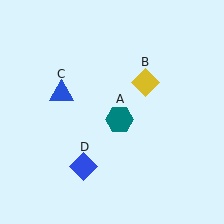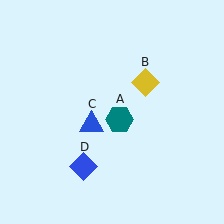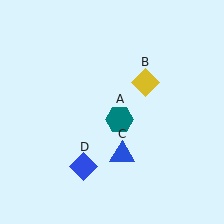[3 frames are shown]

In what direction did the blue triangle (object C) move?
The blue triangle (object C) moved down and to the right.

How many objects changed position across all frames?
1 object changed position: blue triangle (object C).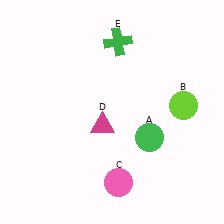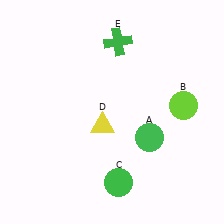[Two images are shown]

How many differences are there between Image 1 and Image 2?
There are 2 differences between the two images.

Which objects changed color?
C changed from pink to green. D changed from magenta to yellow.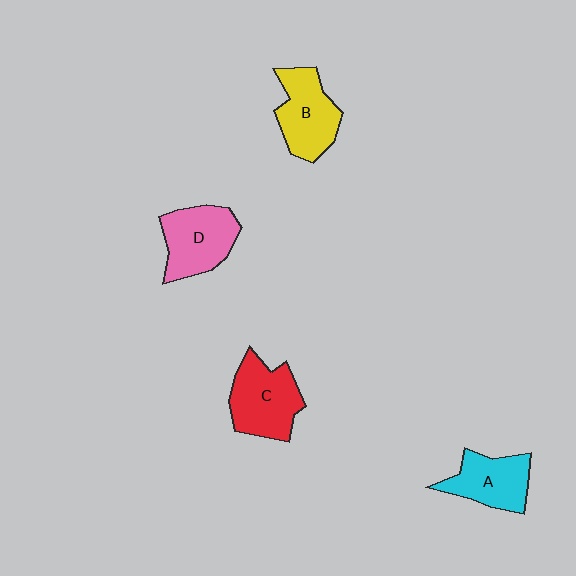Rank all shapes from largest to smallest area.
From largest to smallest: C (red), D (pink), B (yellow), A (cyan).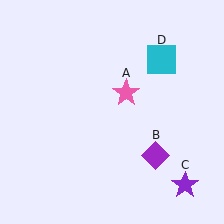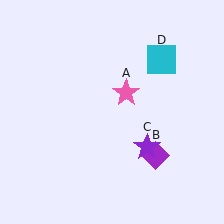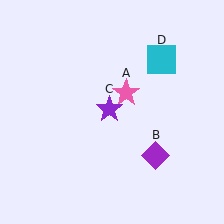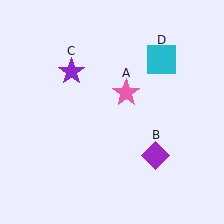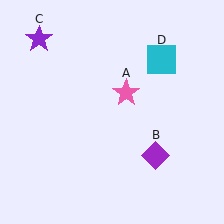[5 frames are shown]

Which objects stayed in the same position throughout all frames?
Pink star (object A) and purple diamond (object B) and cyan square (object D) remained stationary.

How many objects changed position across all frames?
1 object changed position: purple star (object C).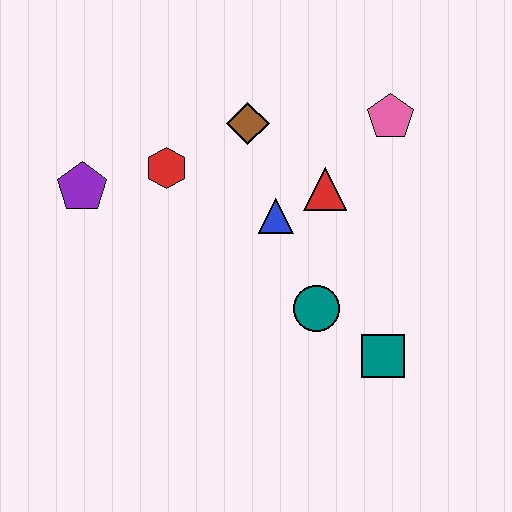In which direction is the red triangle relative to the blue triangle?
The red triangle is to the right of the blue triangle.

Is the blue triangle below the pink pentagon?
Yes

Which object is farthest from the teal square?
The purple pentagon is farthest from the teal square.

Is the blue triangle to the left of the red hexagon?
No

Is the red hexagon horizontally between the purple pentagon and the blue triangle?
Yes